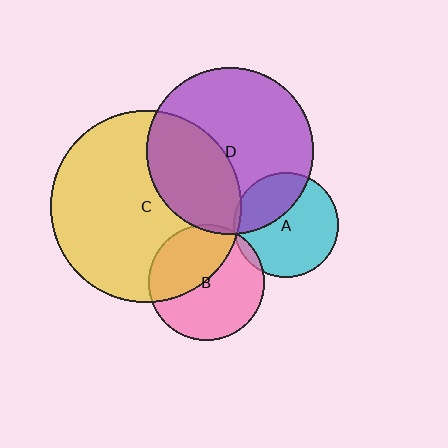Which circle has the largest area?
Circle C (yellow).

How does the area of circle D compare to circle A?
Approximately 2.5 times.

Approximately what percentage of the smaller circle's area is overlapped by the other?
Approximately 35%.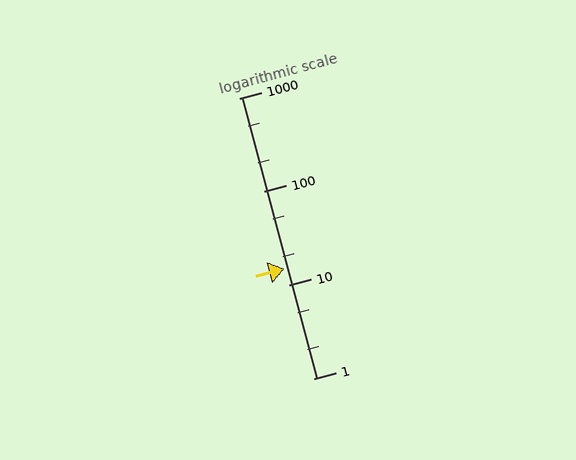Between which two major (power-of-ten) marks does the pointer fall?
The pointer is between 10 and 100.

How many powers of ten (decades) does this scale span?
The scale spans 3 decades, from 1 to 1000.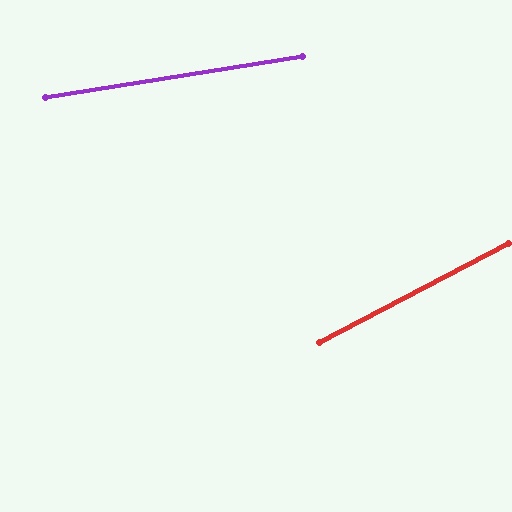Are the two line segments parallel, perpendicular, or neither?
Neither parallel nor perpendicular — they differ by about 19°.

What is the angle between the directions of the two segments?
Approximately 19 degrees.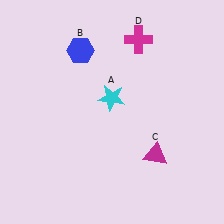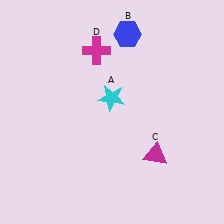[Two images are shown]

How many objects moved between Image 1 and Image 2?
2 objects moved between the two images.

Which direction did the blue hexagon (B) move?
The blue hexagon (B) moved right.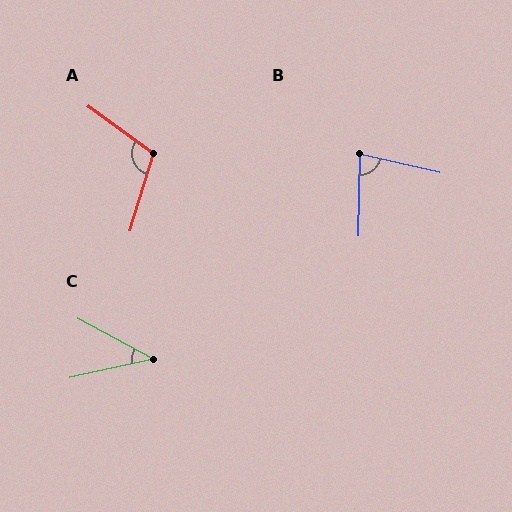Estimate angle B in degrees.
Approximately 78 degrees.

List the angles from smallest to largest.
C (41°), B (78°), A (109°).